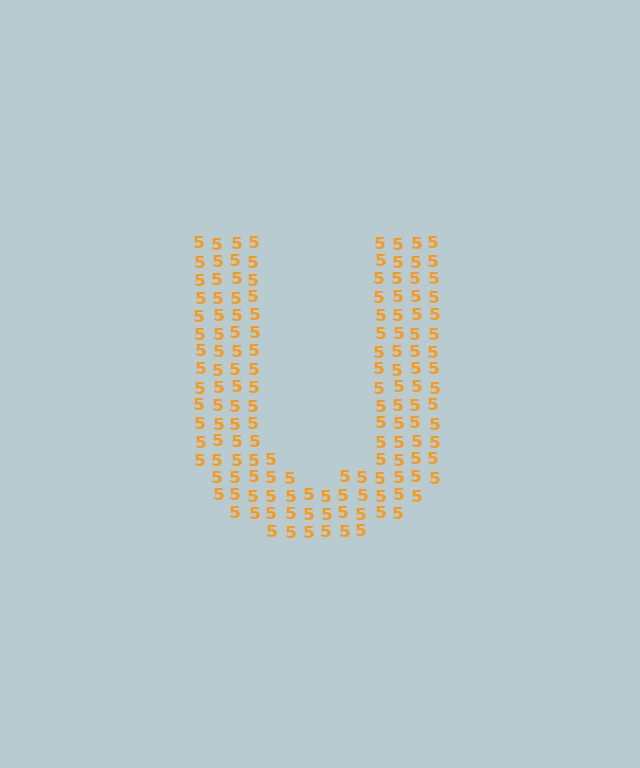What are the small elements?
The small elements are digit 5's.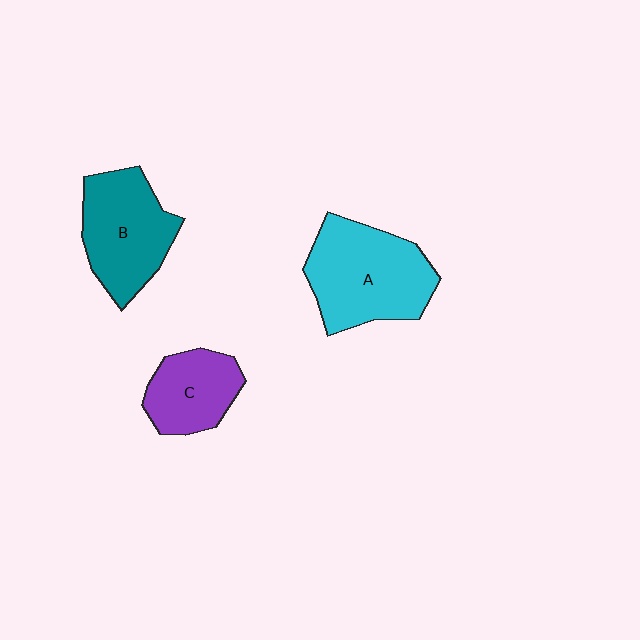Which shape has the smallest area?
Shape C (purple).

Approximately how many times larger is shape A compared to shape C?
Approximately 1.7 times.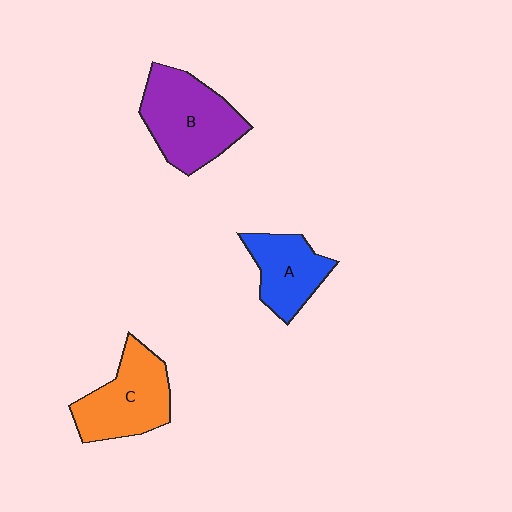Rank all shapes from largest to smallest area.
From largest to smallest: B (purple), C (orange), A (blue).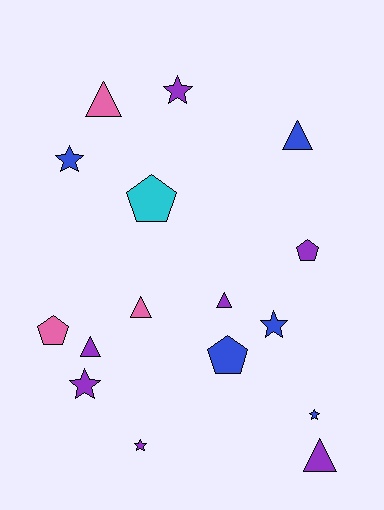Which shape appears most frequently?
Star, with 6 objects.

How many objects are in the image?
There are 16 objects.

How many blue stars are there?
There are 3 blue stars.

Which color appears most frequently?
Purple, with 7 objects.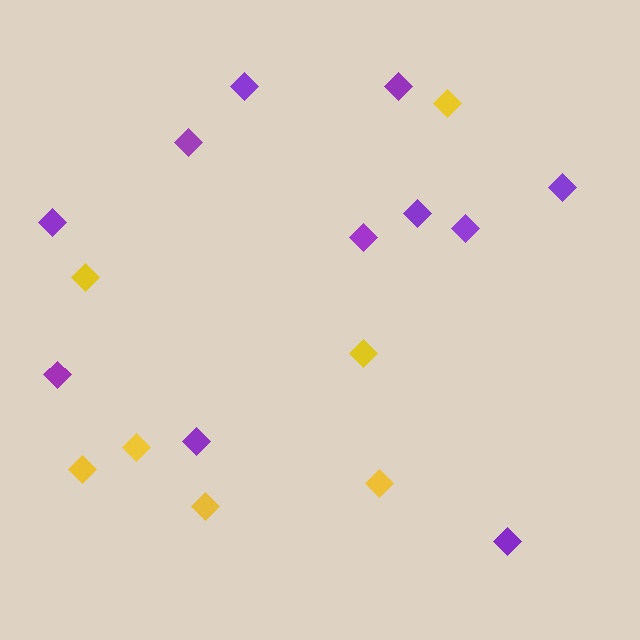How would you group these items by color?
There are 2 groups: one group of purple diamonds (11) and one group of yellow diamonds (7).